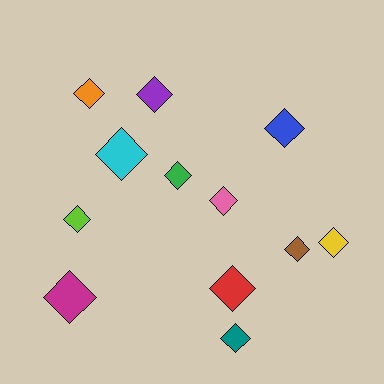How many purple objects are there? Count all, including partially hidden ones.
There is 1 purple object.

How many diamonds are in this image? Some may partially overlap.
There are 12 diamonds.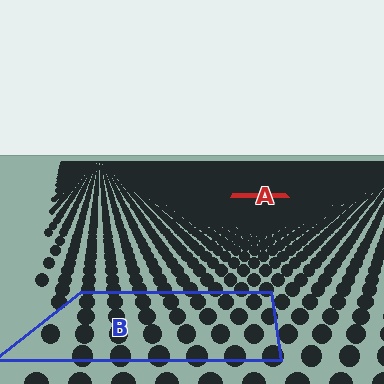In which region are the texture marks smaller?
The texture marks are smaller in region A, because it is farther away.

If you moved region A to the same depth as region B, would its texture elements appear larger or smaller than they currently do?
They would appear larger. At a closer depth, the same texture elements are projected at a bigger on-screen size.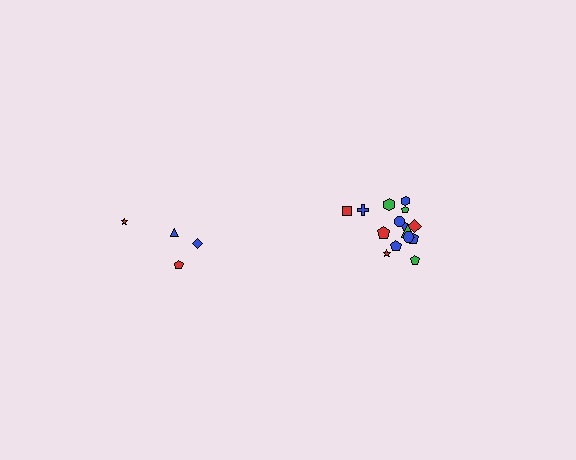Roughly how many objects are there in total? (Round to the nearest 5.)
Roughly 20 objects in total.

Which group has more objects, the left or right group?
The right group.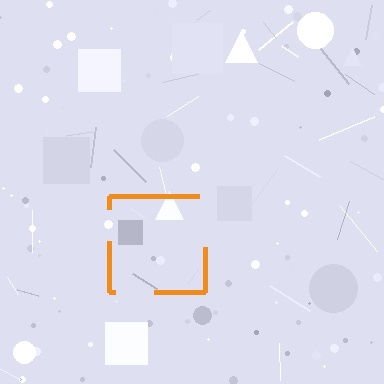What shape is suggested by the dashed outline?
The dashed outline suggests a square.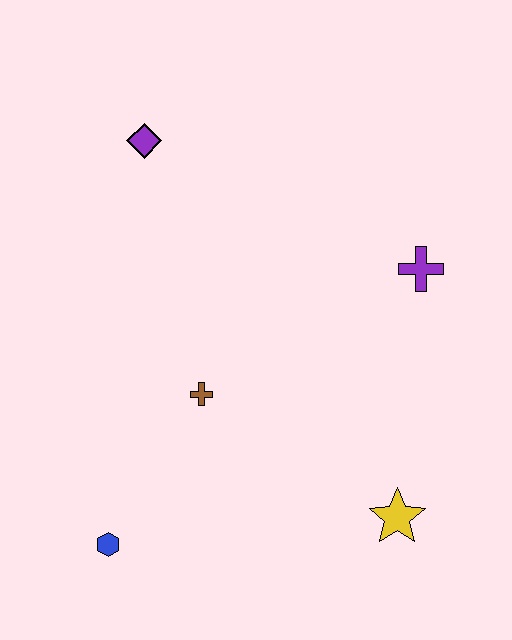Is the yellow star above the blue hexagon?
Yes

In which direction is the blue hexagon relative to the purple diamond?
The blue hexagon is below the purple diamond.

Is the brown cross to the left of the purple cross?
Yes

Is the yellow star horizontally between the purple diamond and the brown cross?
No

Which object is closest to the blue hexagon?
The brown cross is closest to the blue hexagon.